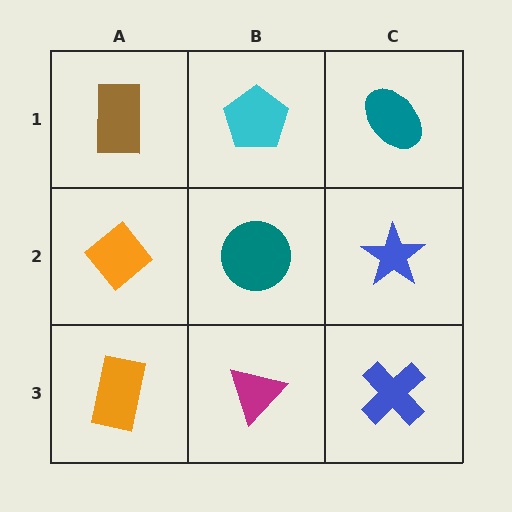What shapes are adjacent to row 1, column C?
A blue star (row 2, column C), a cyan pentagon (row 1, column B).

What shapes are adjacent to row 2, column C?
A teal ellipse (row 1, column C), a blue cross (row 3, column C), a teal circle (row 2, column B).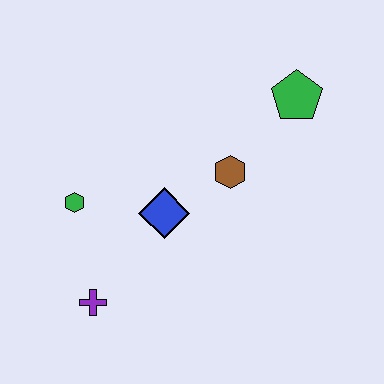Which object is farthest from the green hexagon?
The green pentagon is farthest from the green hexagon.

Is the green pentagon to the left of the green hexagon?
No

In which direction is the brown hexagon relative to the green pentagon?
The brown hexagon is below the green pentagon.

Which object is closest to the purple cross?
The green hexagon is closest to the purple cross.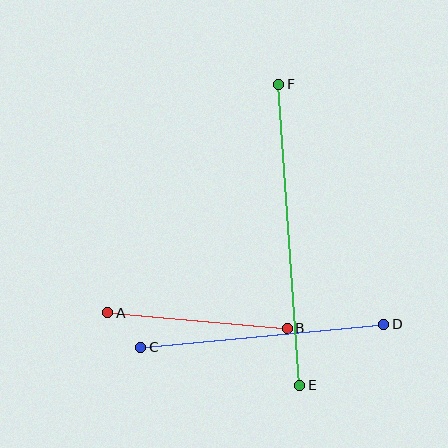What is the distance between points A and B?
The distance is approximately 180 pixels.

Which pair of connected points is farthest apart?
Points E and F are farthest apart.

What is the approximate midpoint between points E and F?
The midpoint is at approximately (289, 235) pixels.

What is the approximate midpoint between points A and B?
The midpoint is at approximately (198, 320) pixels.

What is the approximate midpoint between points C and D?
The midpoint is at approximately (262, 336) pixels.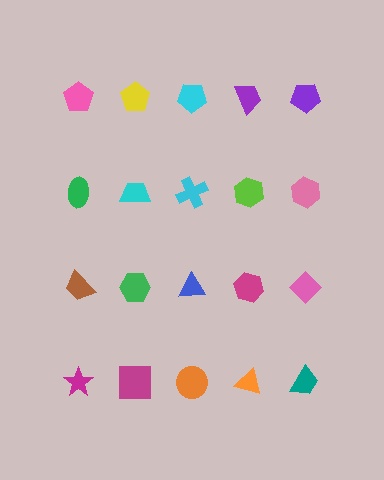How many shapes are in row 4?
5 shapes.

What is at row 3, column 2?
A green hexagon.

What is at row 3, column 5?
A pink diamond.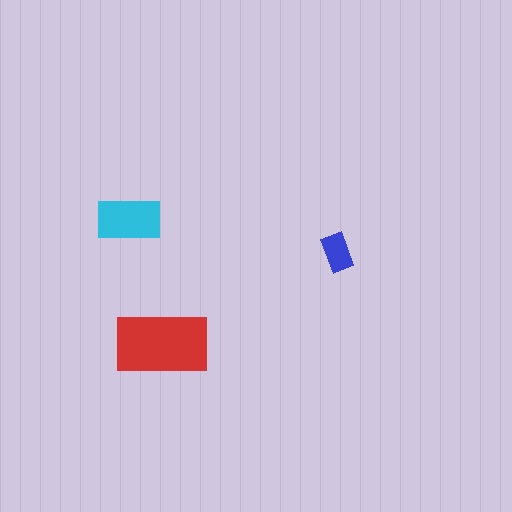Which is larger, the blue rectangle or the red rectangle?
The red one.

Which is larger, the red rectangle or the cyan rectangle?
The red one.